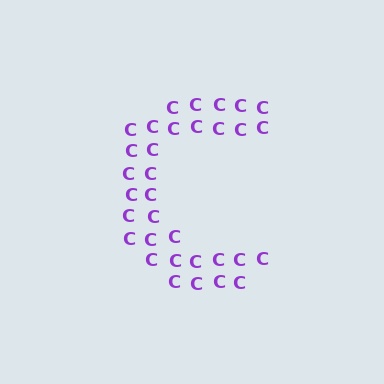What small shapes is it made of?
It is made of small letter C's.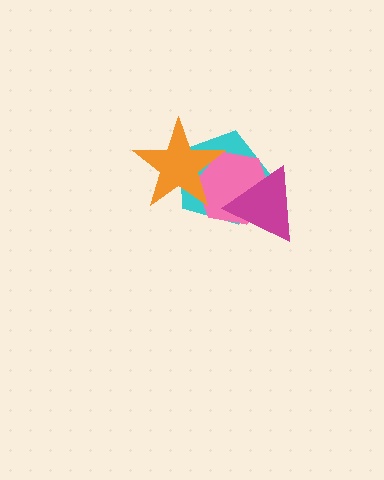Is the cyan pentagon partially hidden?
Yes, it is partially covered by another shape.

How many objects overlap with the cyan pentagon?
3 objects overlap with the cyan pentagon.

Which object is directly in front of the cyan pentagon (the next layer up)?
The pink hexagon is directly in front of the cyan pentagon.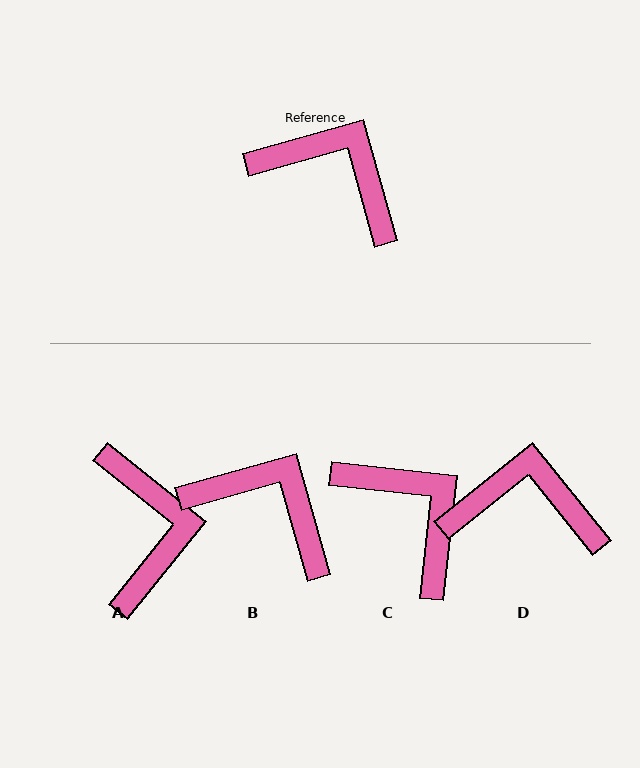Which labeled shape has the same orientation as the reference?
B.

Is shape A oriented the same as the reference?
No, it is off by about 54 degrees.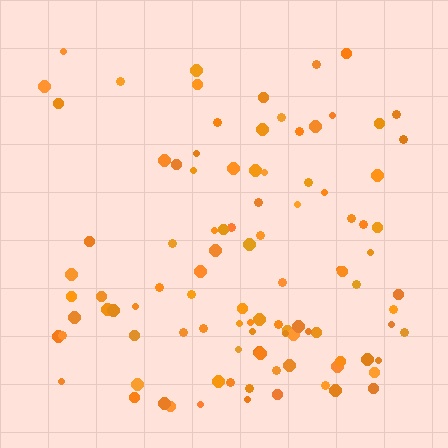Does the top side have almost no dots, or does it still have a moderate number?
Still a moderate number, just noticeably fewer than the bottom.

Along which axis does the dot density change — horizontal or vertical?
Vertical.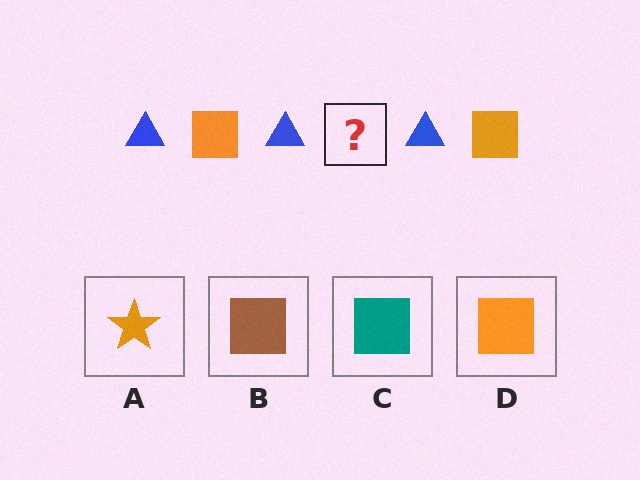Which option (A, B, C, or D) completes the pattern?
D.